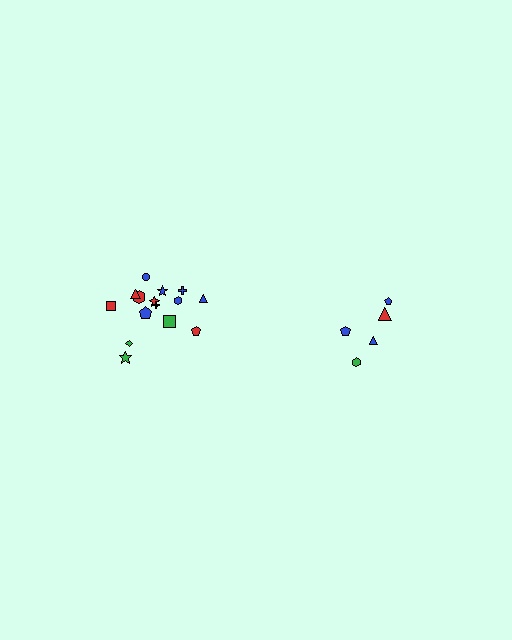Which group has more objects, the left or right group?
The left group.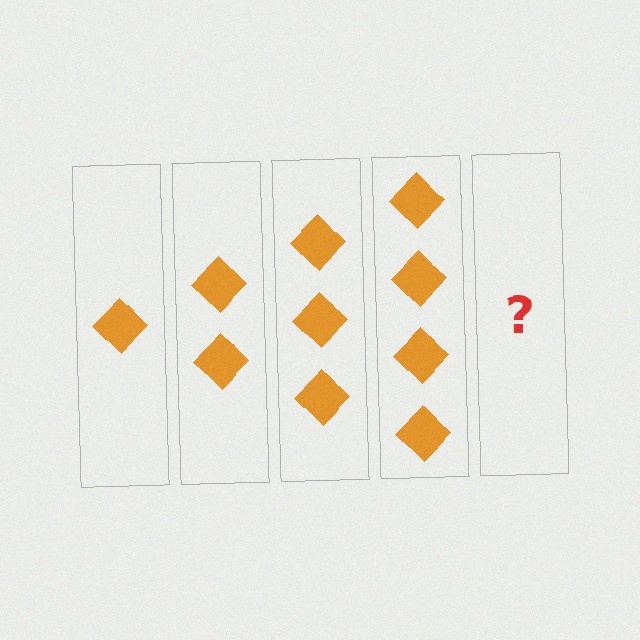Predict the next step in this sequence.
The next step is 5 diamonds.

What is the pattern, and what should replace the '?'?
The pattern is that each step adds one more diamond. The '?' should be 5 diamonds.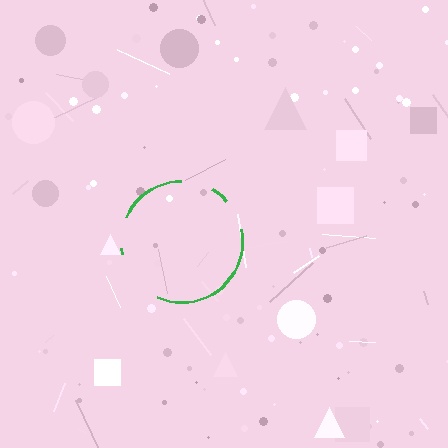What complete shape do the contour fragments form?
The contour fragments form a circle.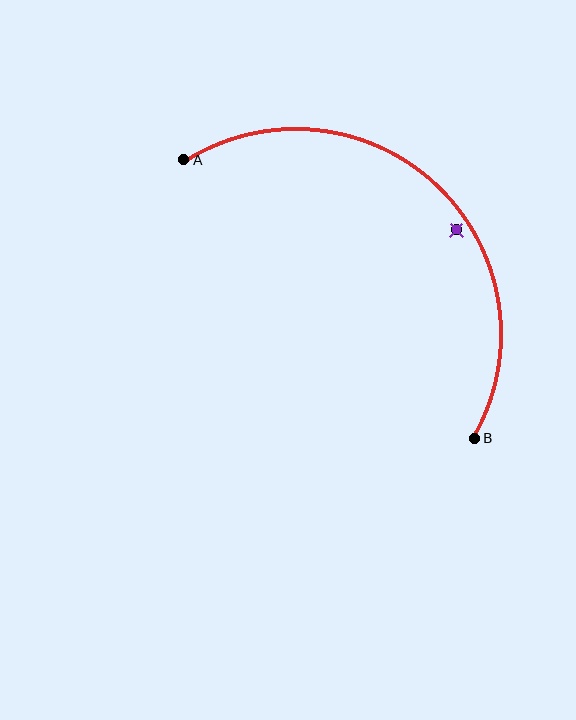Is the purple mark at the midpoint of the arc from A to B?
No — the purple mark does not lie on the arc at all. It sits slightly inside the curve.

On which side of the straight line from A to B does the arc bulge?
The arc bulges above and to the right of the straight line connecting A and B.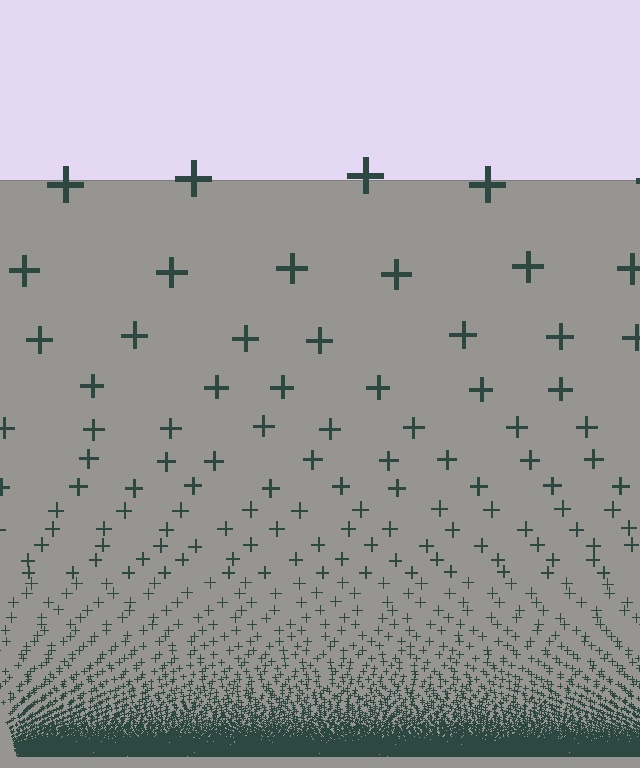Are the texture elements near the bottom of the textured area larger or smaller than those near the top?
Smaller. The gradient is inverted — elements near the bottom are smaller and denser.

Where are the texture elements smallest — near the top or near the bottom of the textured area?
Near the bottom.